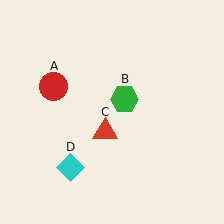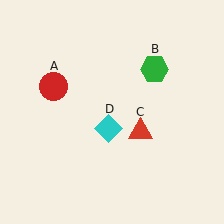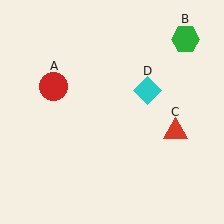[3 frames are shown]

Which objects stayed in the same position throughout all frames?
Red circle (object A) remained stationary.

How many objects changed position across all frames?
3 objects changed position: green hexagon (object B), red triangle (object C), cyan diamond (object D).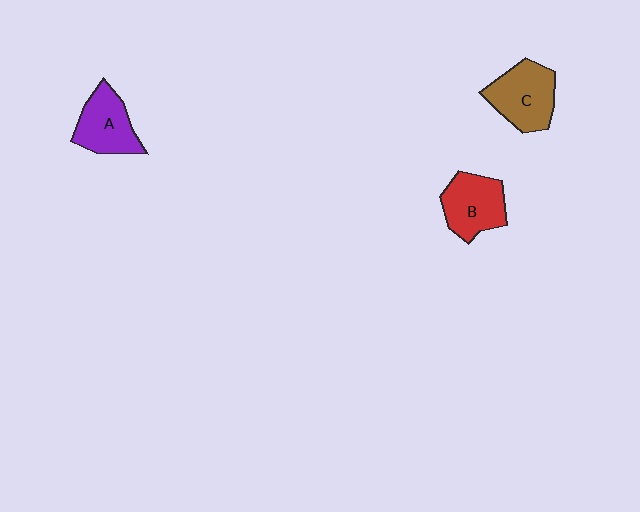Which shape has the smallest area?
Shape A (purple).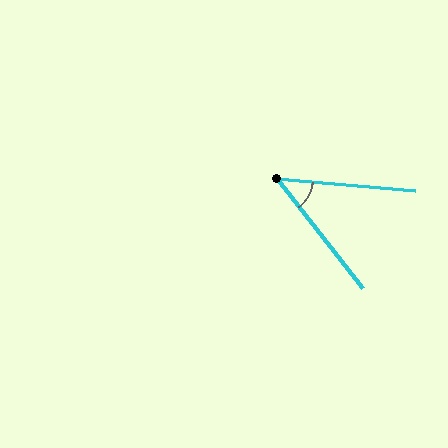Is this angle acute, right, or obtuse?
It is acute.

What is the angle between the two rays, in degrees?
Approximately 47 degrees.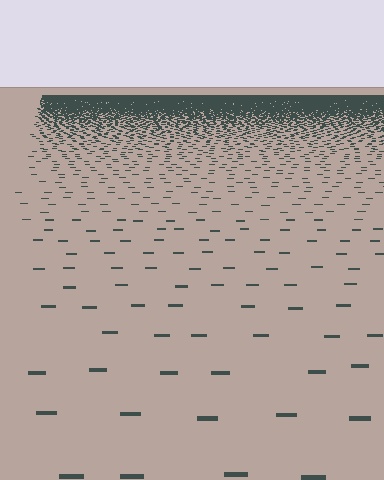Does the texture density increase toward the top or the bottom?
Density increases toward the top.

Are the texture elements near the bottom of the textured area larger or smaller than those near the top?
Larger. Near the bottom, elements are closer to the viewer and appear at a bigger on-screen size.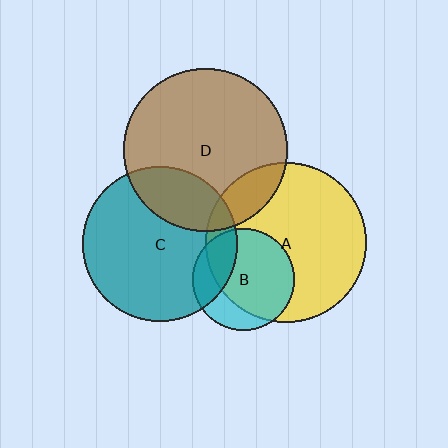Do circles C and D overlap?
Yes.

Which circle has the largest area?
Circle D (brown).